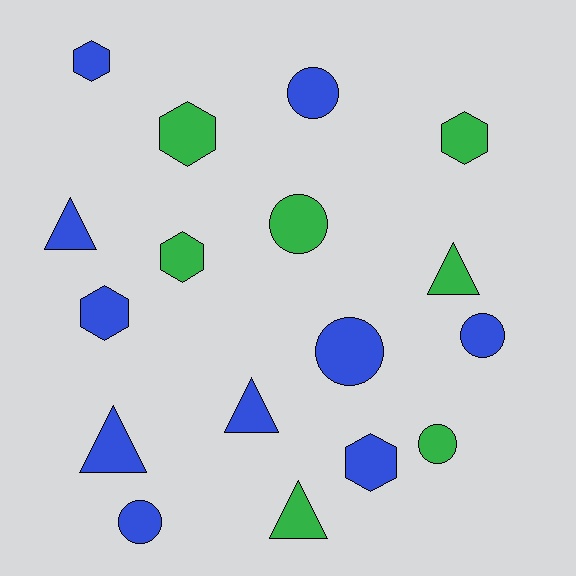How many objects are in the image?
There are 17 objects.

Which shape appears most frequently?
Circle, with 6 objects.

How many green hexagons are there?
There are 3 green hexagons.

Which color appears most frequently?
Blue, with 10 objects.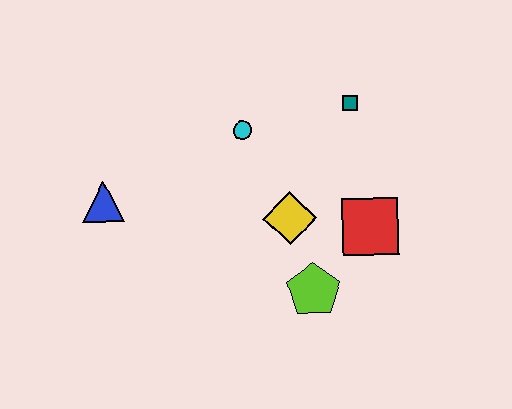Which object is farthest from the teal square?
The blue triangle is farthest from the teal square.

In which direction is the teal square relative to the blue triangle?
The teal square is to the right of the blue triangle.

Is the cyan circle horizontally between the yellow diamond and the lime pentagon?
No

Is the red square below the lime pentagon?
No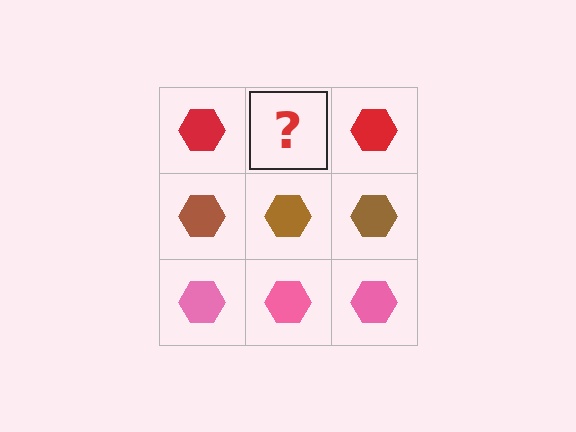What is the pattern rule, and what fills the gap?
The rule is that each row has a consistent color. The gap should be filled with a red hexagon.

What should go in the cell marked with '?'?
The missing cell should contain a red hexagon.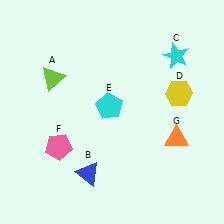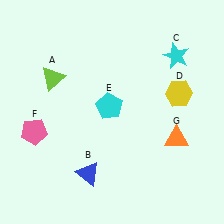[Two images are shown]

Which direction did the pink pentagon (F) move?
The pink pentagon (F) moved left.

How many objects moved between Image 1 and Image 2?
1 object moved between the two images.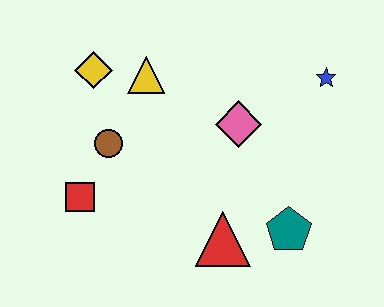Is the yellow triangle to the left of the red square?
No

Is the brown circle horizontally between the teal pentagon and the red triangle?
No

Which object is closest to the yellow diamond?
The yellow triangle is closest to the yellow diamond.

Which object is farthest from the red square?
The blue star is farthest from the red square.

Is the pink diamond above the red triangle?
Yes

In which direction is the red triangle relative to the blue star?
The red triangle is below the blue star.